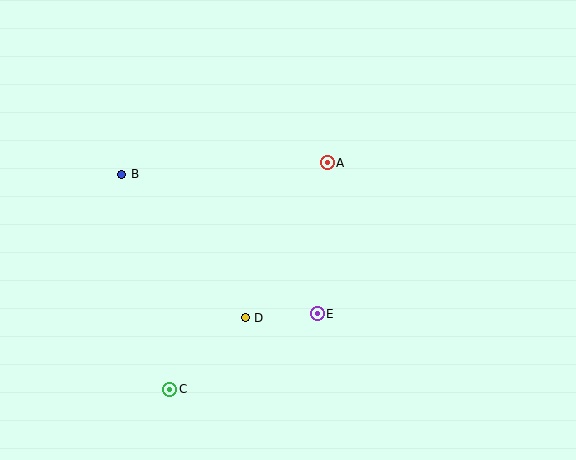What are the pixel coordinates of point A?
Point A is at (327, 163).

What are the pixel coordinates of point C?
Point C is at (170, 389).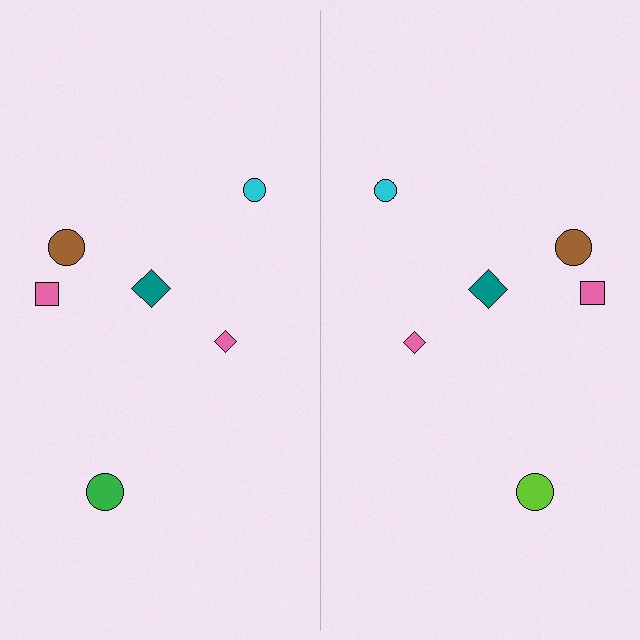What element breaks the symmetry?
The lime circle on the right side breaks the symmetry — its mirror counterpart is green.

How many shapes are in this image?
There are 12 shapes in this image.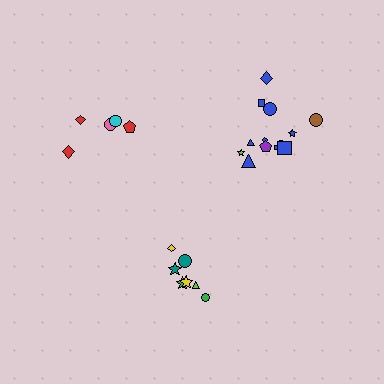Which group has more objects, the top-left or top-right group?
The top-right group.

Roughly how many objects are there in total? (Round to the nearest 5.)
Roughly 25 objects in total.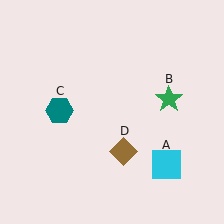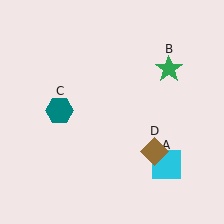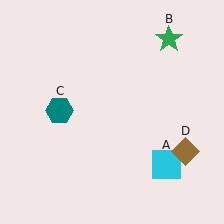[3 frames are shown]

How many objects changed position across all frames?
2 objects changed position: green star (object B), brown diamond (object D).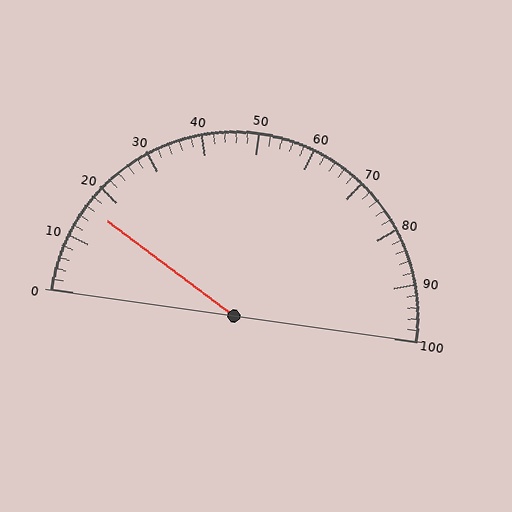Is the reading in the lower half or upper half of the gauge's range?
The reading is in the lower half of the range (0 to 100).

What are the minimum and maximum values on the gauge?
The gauge ranges from 0 to 100.